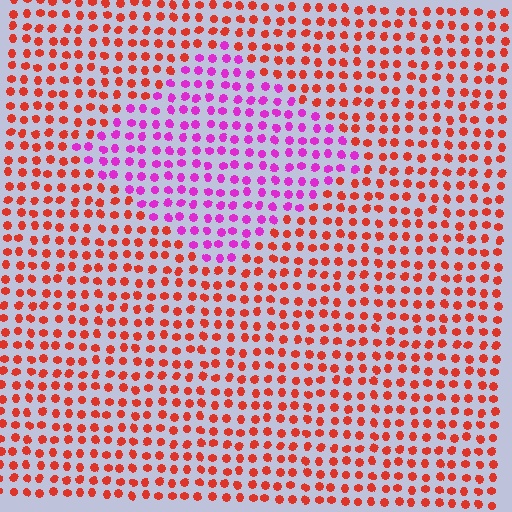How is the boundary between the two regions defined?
The boundary is defined purely by a slight shift in hue (about 59 degrees). Spacing, size, and orientation are identical on both sides.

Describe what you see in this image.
The image is filled with small red elements in a uniform arrangement. A diamond-shaped region is visible where the elements are tinted to a slightly different hue, forming a subtle color boundary.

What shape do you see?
I see a diamond.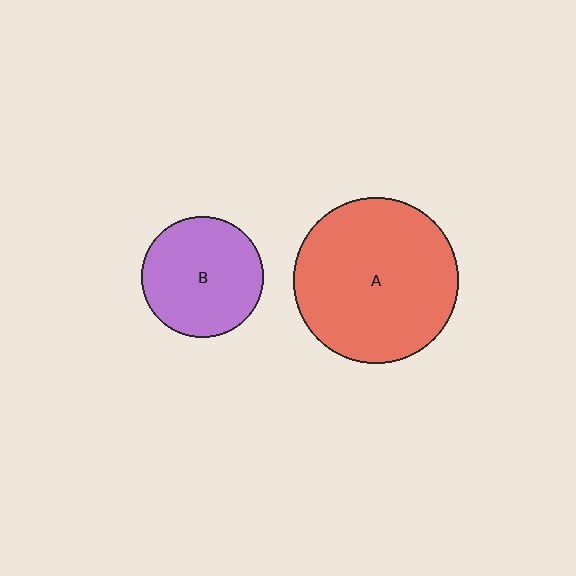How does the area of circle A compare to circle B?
Approximately 1.9 times.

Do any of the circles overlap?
No, none of the circles overlap.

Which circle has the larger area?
Circle A (red).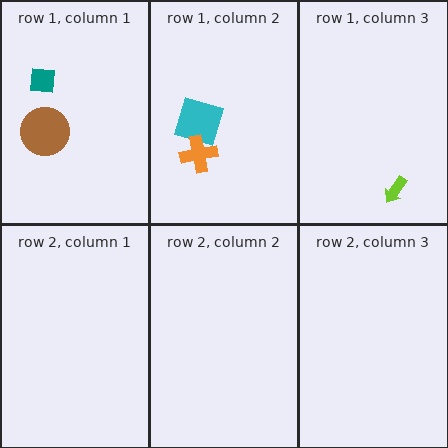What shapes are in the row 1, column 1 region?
The teal square, the brown circle.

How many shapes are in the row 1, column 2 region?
2.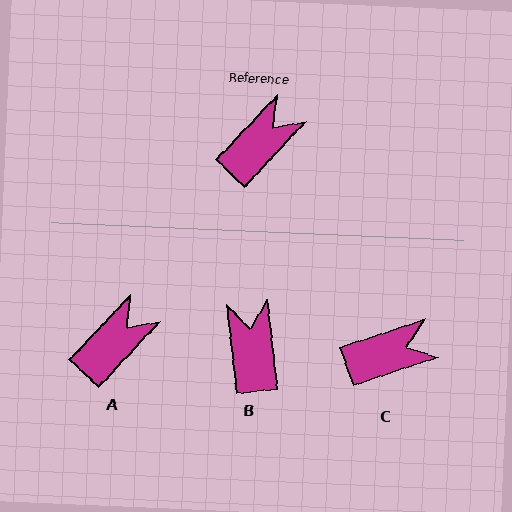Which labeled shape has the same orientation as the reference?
A.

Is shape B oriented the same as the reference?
No, it is off by about 49 degrees.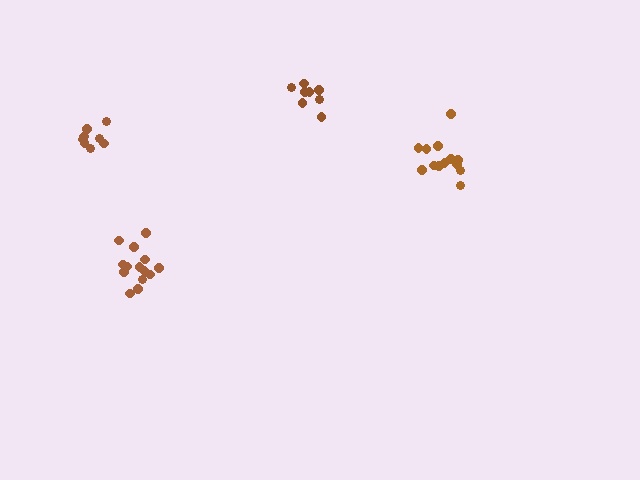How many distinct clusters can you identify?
There are 4 distinct clusters.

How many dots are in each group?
Group 1: 13 dots, Group 2: 8 dots, Group 3: 8 dots, Group 4: 14 dots (43 total).